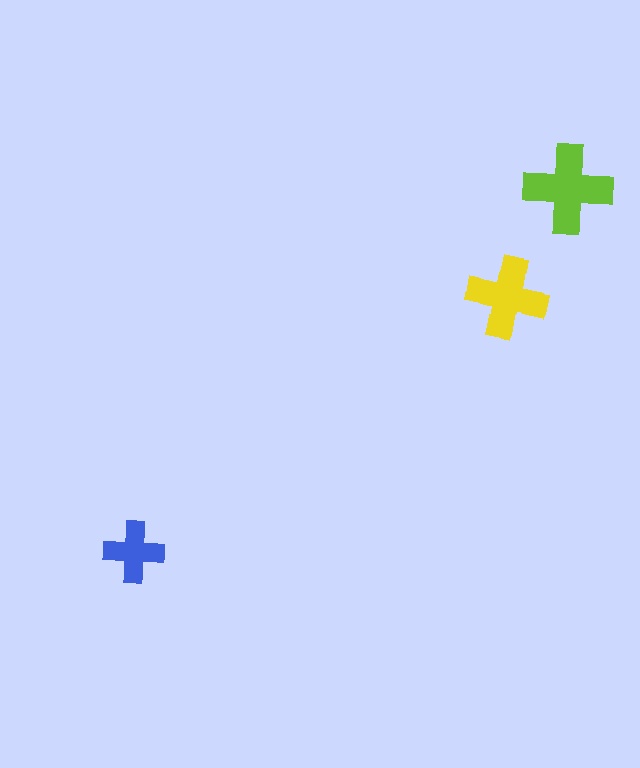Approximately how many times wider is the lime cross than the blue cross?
About 1.5 times wider.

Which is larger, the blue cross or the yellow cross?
The yellow one.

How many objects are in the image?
There are 3 objects in the image.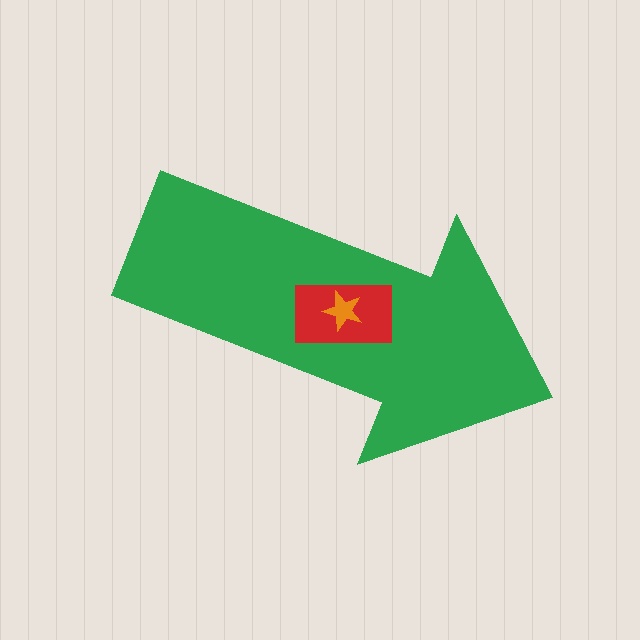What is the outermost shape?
The green arrow.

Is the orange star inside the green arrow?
Yes.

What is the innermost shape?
The orange star.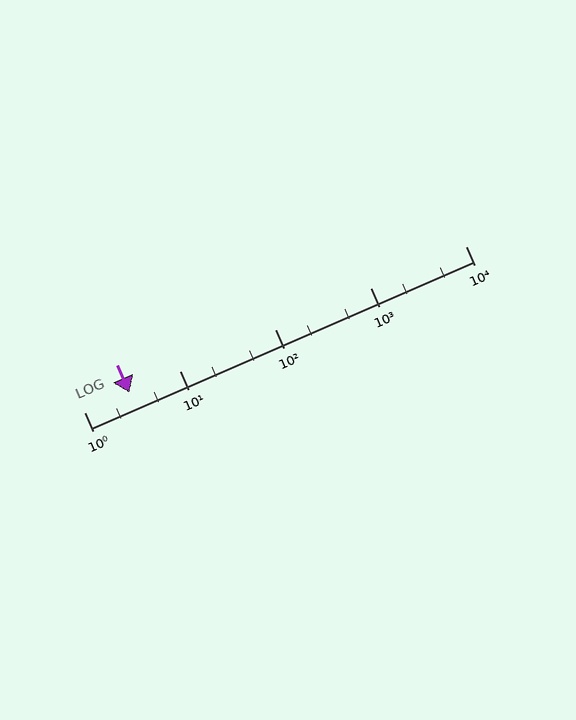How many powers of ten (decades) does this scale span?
The scale spans 4 decades, from 1 to 10000.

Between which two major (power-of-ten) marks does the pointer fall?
The pointer is between 1 and 10.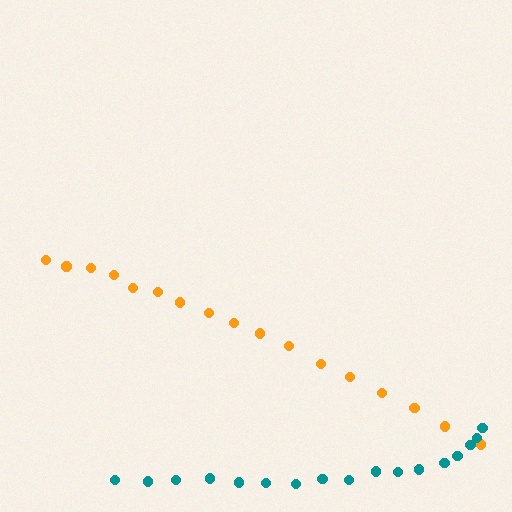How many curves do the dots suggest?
There are 2 distinct paths.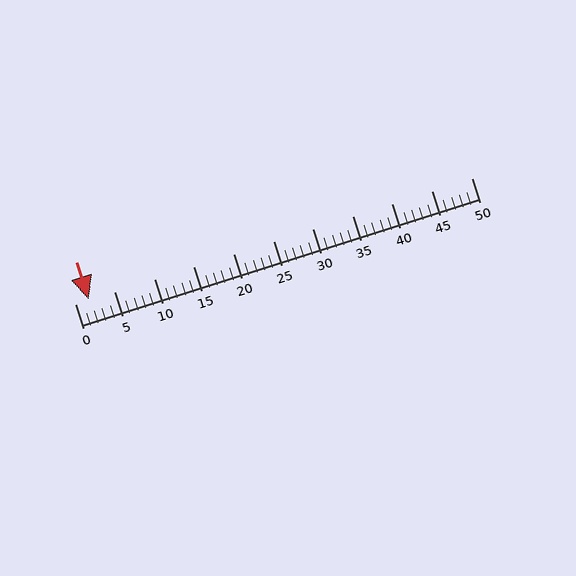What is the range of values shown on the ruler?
The ruler shows values from 0 to 50.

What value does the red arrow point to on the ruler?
The red arrow points to approximately 2.